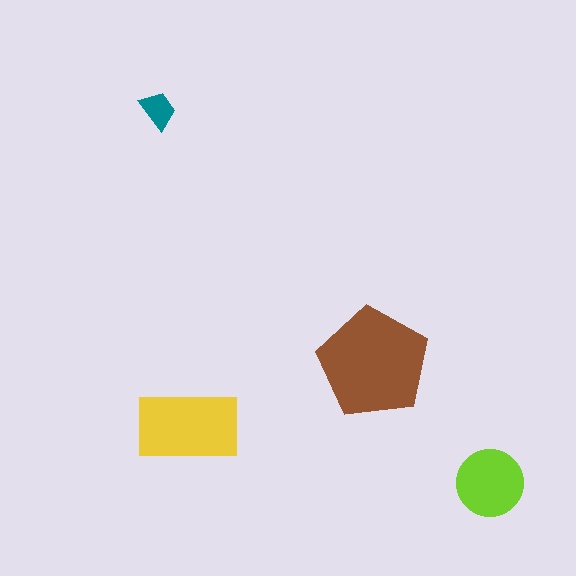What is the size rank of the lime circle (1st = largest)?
3rd.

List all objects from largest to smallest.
The brown pentagon, the yellow rectangle, the lime circle, the teal trapezoid.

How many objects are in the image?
There are 4 objects in the image.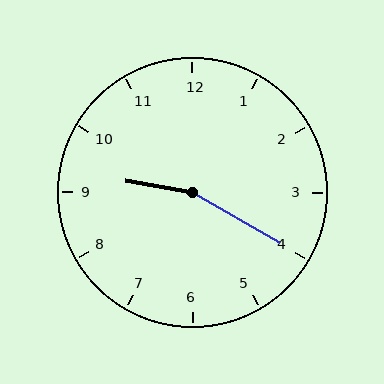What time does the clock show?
9:20.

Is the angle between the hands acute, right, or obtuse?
It is obtuse.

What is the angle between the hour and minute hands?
Approximately 160 degrees.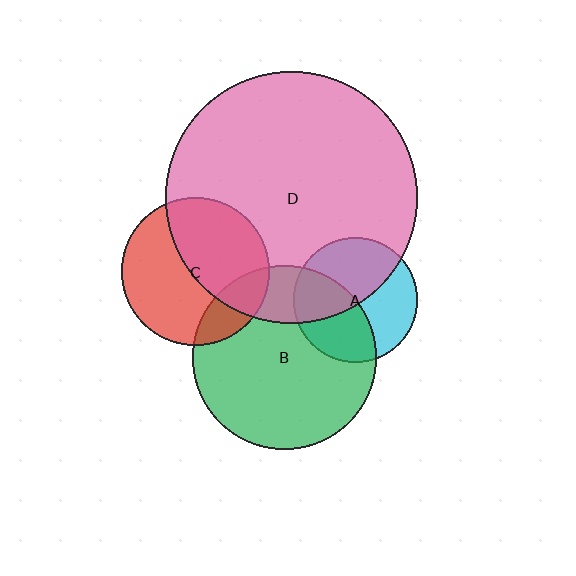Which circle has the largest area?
Circle D (pink).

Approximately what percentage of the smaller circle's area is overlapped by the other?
Approximately 20%.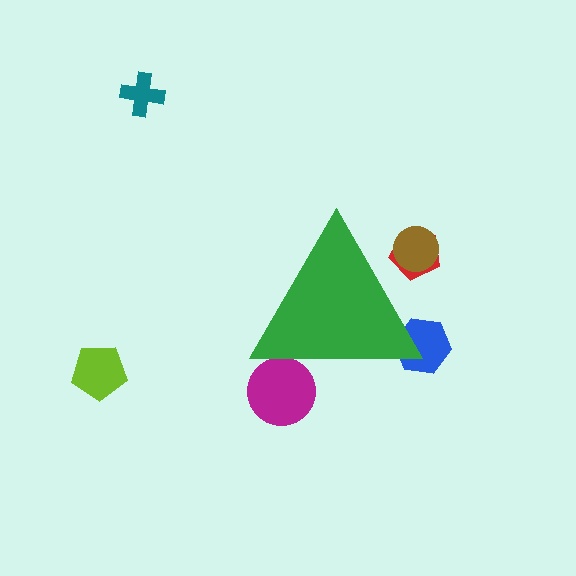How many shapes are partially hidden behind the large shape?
4 shapes are partially hidden.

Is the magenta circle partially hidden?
Yes, the magenta circle is partially hidden behind the green triangle.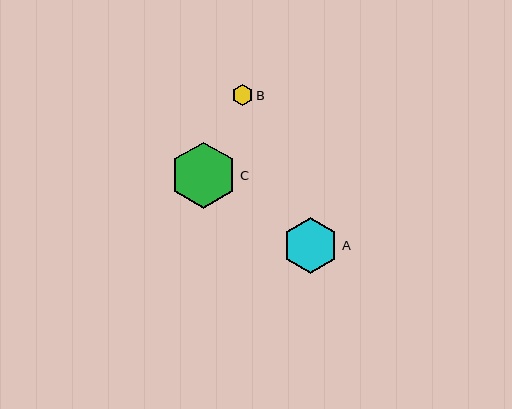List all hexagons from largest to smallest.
From largest to smallest: C, A, B.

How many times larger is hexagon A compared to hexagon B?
Hexagon A is approximately 2.7 times the size of hexagon B.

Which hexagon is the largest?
Hexagon C is the largest with a size of approximately 66 pixels.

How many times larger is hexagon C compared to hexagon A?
Hexagon C is approximately 1.2 times the size of hexagon A.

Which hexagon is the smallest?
Hexagon B is the smallest with a size of approximately 21 pixels.